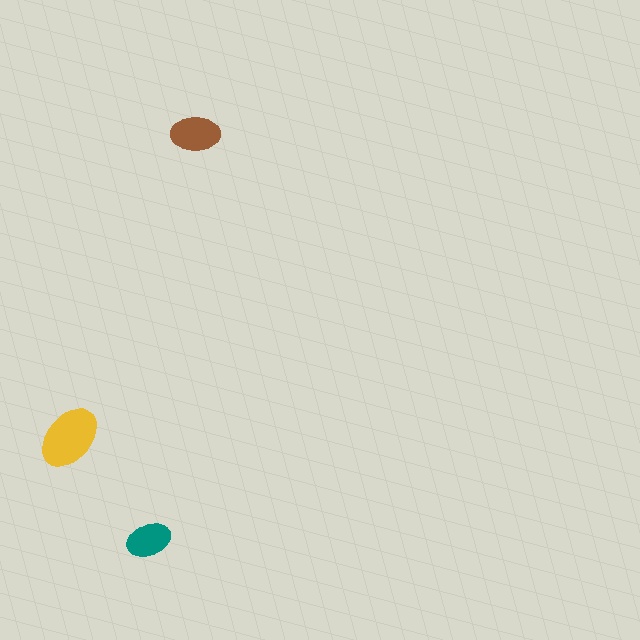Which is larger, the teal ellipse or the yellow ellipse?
The yellow one.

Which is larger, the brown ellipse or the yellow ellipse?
The yellow one.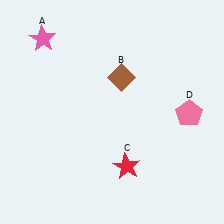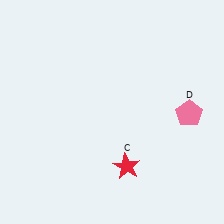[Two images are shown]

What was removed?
The pink star (A), the brown diamond (B) were removed in Image 2.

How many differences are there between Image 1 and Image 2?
There are 2 differences between the two images.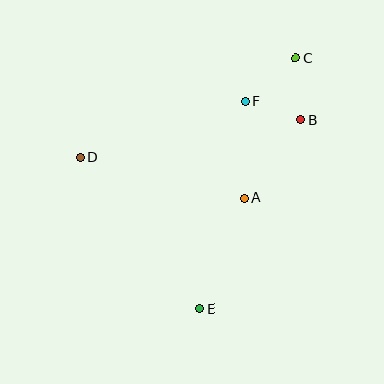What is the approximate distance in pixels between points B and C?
The distance between B and C is approximately 62 pixels.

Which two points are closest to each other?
Points B and F are closest to each other.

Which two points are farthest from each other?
Points C and E are farthest from each other.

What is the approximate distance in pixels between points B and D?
The distance between B and D is approximately 224 pixels.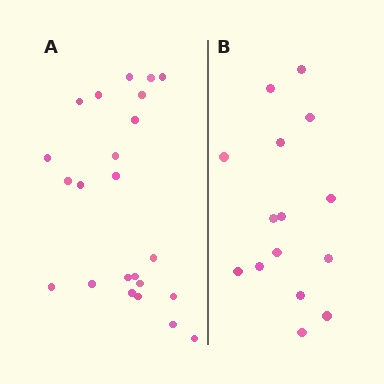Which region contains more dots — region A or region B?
Region A (the left region) has more dots.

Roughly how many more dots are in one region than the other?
Region A has roughly 8 or so more dots than region B.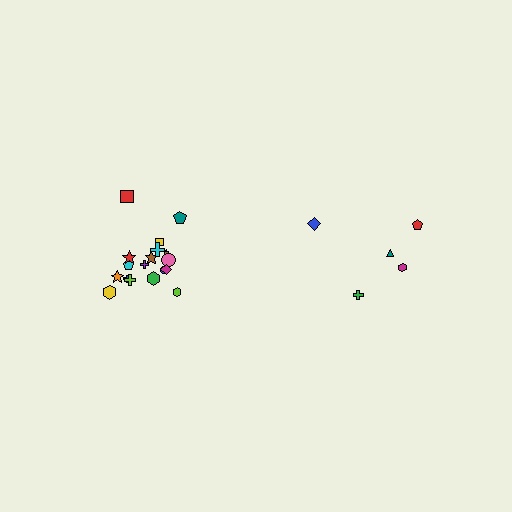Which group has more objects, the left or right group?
The left group.